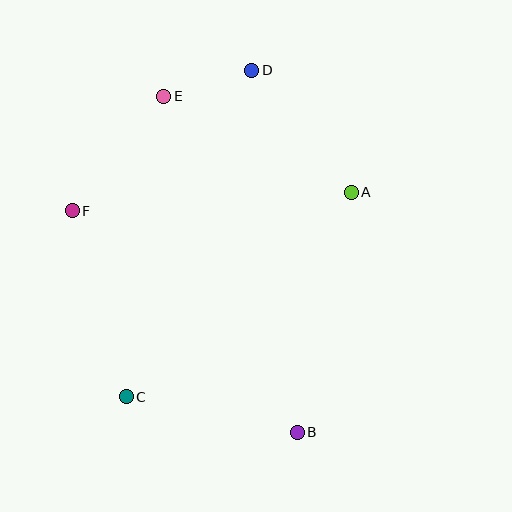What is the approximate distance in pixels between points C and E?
The distance between C and E is approximately 303 pixels.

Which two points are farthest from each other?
Points B and D are farthest from each other.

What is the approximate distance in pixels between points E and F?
The distance between E and F is approximately 147 pixels.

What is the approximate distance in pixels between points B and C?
The distance between B and C is approximately 175 pixels.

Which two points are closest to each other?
Points D and E are closest to each other.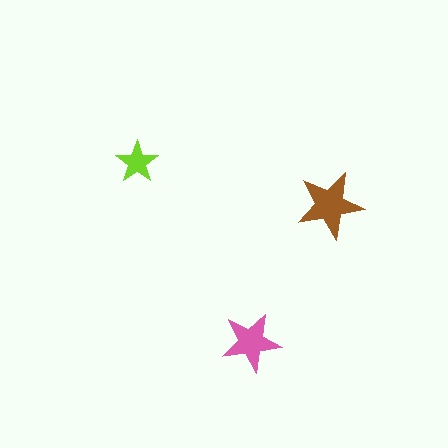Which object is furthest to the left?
The lime star is leftmost.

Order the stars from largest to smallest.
the brown one, the pink one, the lime one.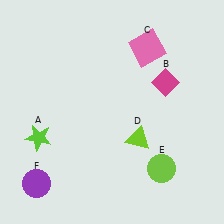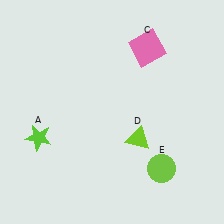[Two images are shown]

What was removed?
The magenta diamond (B), the purple circle (F) were removed in Image 2.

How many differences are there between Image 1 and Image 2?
There are 2 differences between the two images.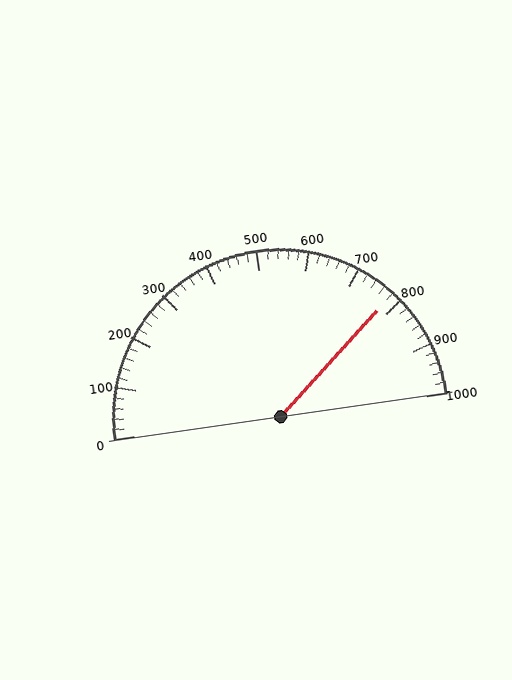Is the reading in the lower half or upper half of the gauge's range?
The reading is in the upper half of the range (0 to 1000).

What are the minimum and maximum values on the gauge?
The gauge ranges from 0 to 1000.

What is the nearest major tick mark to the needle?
The nearest major tick mark is 800.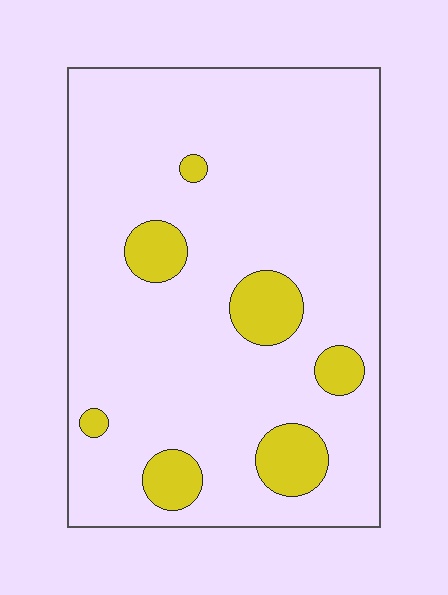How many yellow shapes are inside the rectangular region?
7.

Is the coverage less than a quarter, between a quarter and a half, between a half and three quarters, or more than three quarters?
Less than a quarter.